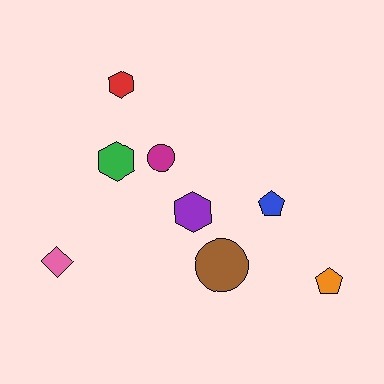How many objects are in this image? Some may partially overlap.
There are 8 objects.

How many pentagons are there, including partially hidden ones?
There are 2 pentagons.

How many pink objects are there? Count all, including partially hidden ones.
There is 1 pink object.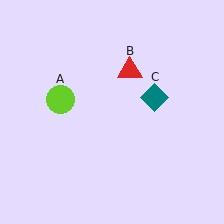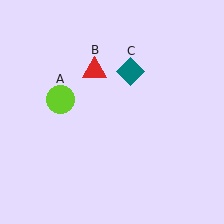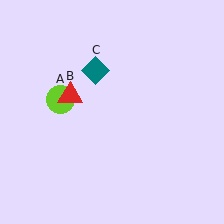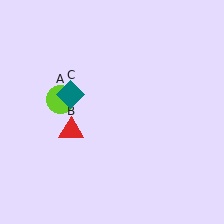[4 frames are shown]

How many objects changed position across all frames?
2 objects changed position: red triangle (object B), teal diamond (object C).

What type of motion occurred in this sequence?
The red triangle (object B), teal diamond (object C) rotated counterclockwise around the center of the scene.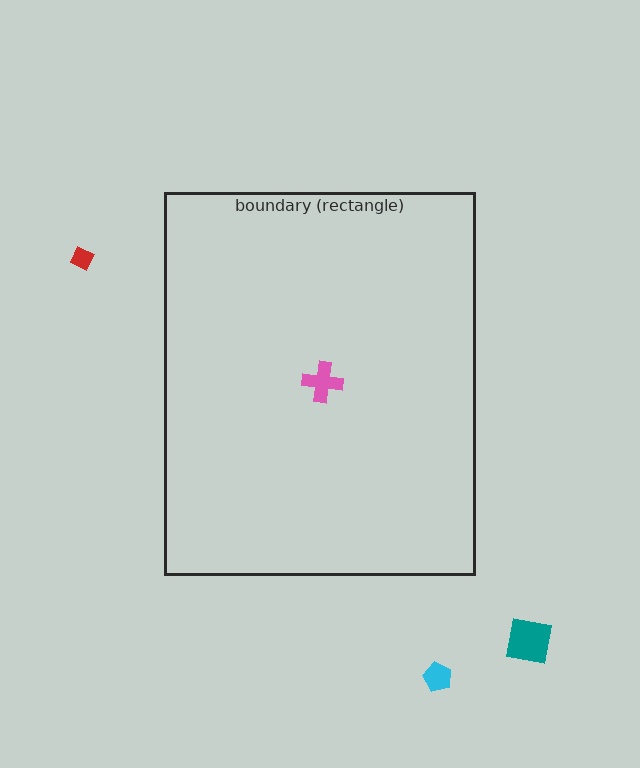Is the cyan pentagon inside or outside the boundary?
Outside.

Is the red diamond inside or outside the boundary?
Outside.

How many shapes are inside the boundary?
1 inside, 3 outside.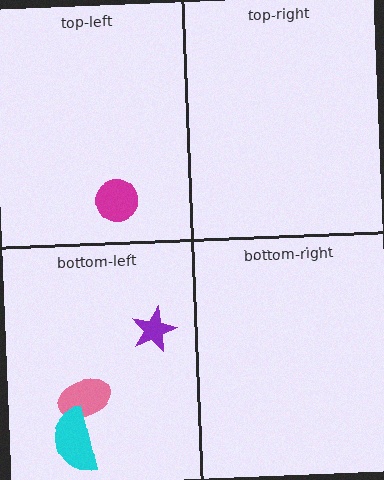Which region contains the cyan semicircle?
The bottom-left region.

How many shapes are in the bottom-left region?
3.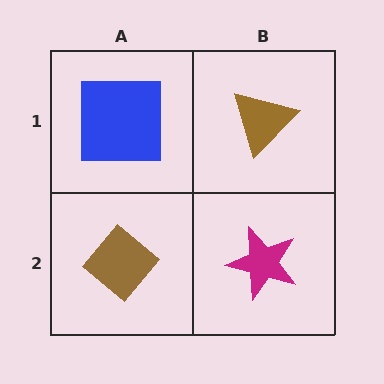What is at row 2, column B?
A magenta star.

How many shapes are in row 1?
2 shapes.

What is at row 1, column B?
A brown triangle.